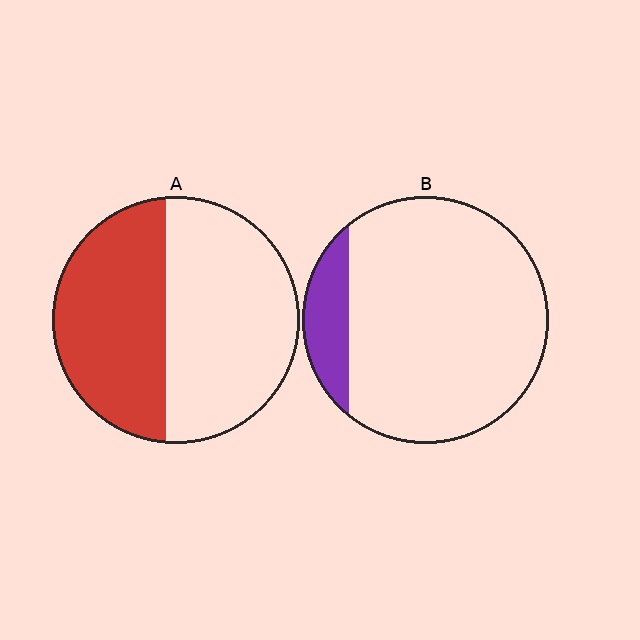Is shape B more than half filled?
No.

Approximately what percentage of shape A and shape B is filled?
A is approximately 45% and B is approximately 15%.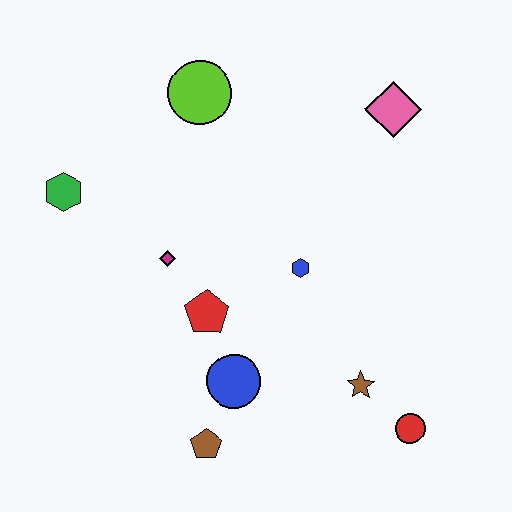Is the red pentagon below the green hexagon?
Yes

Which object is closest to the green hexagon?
The magenta diamond is closest to the green hexagon.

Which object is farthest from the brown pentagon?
The pink diamond is farthest from the brown pentagon.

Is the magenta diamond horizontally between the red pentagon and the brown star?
No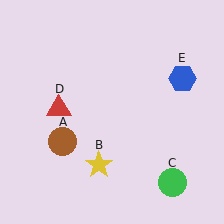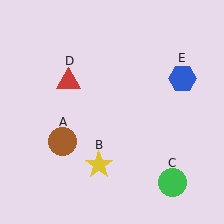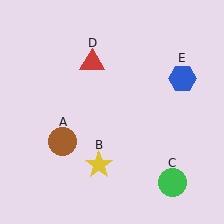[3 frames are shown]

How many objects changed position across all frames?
1 object changed position: red triangle (object D).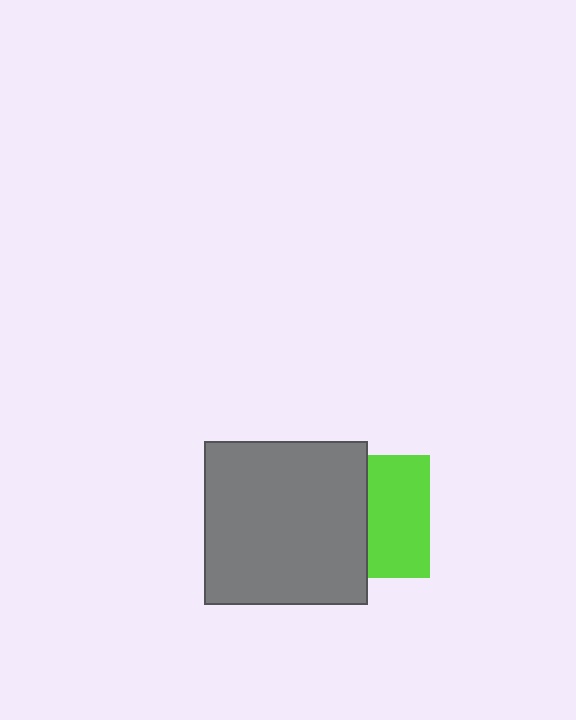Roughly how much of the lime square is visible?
About half of it is visible (roughly 51%).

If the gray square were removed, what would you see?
You would see the complete lime square.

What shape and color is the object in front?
The object in front is a gray square.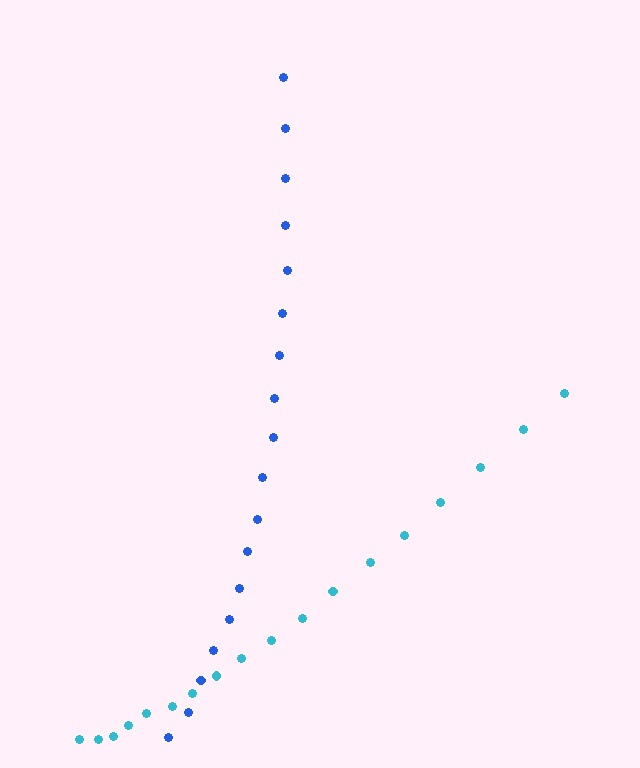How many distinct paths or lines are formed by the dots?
There are 2 distinct paths.